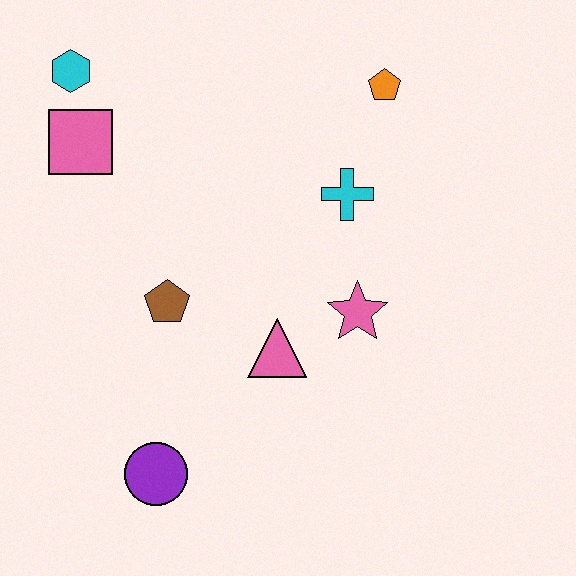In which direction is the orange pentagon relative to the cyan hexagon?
The orange pentagon is to the right of the cyan hexagon.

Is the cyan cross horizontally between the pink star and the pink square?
Yes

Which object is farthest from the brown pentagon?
The orange pentagon is farthest from the brown pentagon.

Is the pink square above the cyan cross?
Yes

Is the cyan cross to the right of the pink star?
No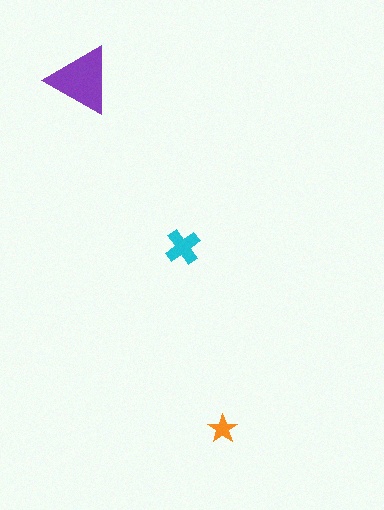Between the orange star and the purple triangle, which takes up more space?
The purple triangle.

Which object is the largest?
The purple triangle.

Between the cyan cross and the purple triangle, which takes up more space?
The purple triangle.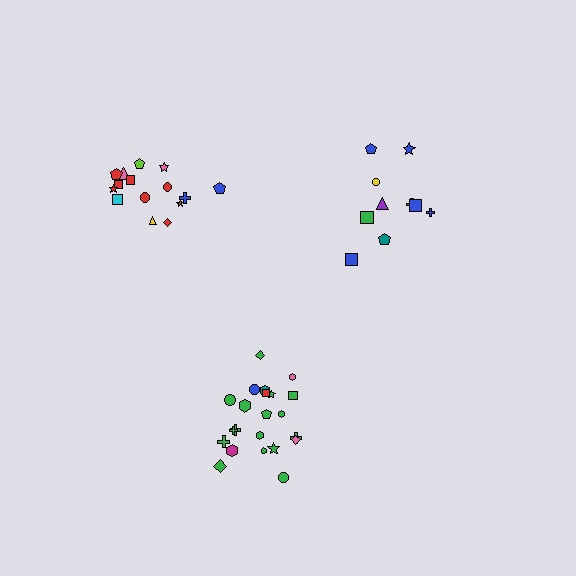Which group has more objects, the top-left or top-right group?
The top-left group.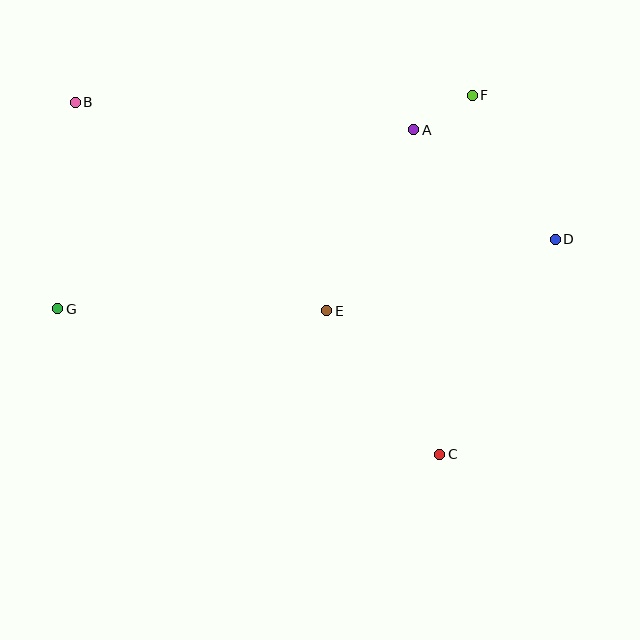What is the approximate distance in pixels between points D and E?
The distance between D and E is approximately 239 pixels.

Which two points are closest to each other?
Points A and F are closest to each other.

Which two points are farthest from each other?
Points B and C are farthest from each other.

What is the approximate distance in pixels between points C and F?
The distance between C and F is approximately 360 pixels.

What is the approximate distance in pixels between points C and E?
The distance between C and E is approximately 183 pixels.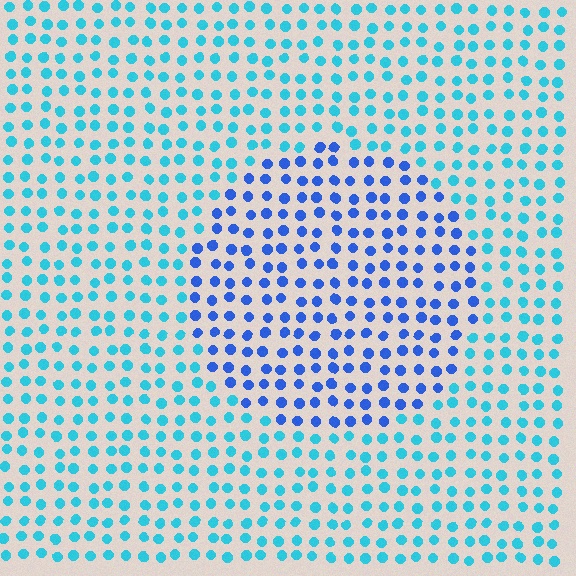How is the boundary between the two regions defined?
The boundary is defined purely by a slight shift in hue (about 37 degrees). Spacing, size, and orientation are identical on both sides.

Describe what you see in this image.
The image is filled with small cyan elements in a uniform arrangement. A circle-shaped region is visible where the elements are tinted to a slightly different hue, forming a subtle color boundary.